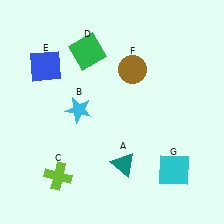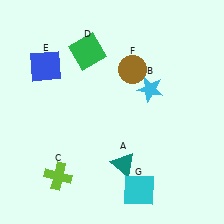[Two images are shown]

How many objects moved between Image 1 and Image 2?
2 objects moved between the two images.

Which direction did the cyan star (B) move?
The cyan star (B) moved right.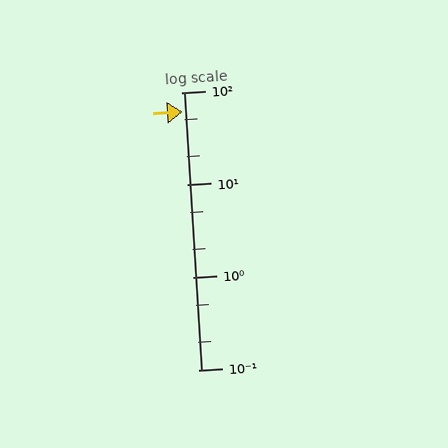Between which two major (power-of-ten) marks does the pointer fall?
The pointer is between 10 and 100.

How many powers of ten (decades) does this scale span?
The scale spans 3 decades, from 0.1 to 100.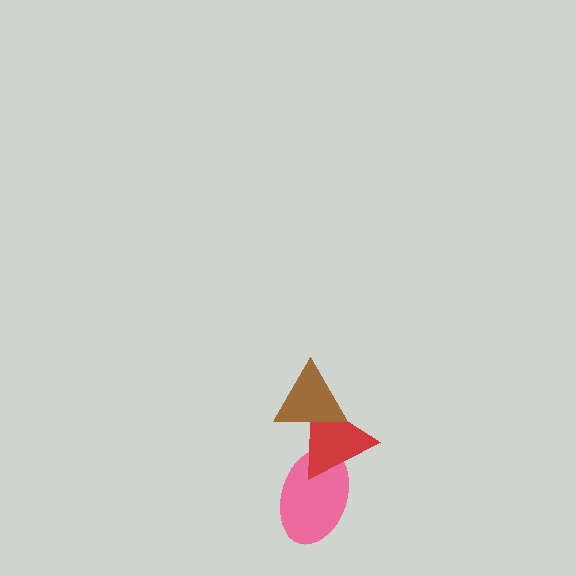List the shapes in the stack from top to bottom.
From top to bottom: the brown triangle, the red triangle, the pink ellipse.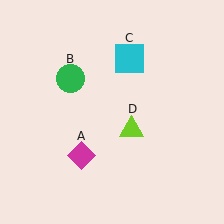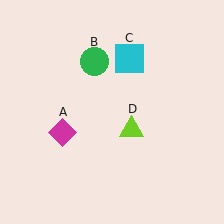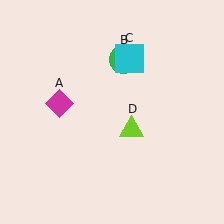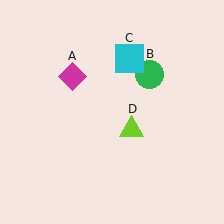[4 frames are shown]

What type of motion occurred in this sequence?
The magenta diamond (object A), green circle (object B) rotated clockwise around the center of the scene.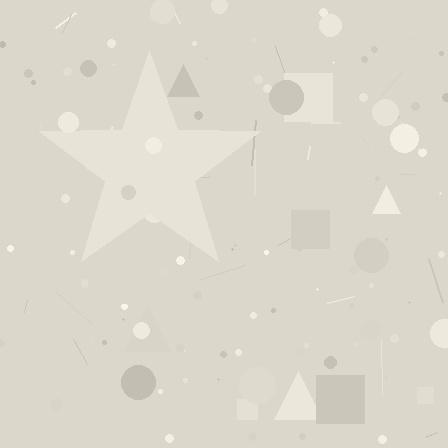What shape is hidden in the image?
A star is hidden in the image.